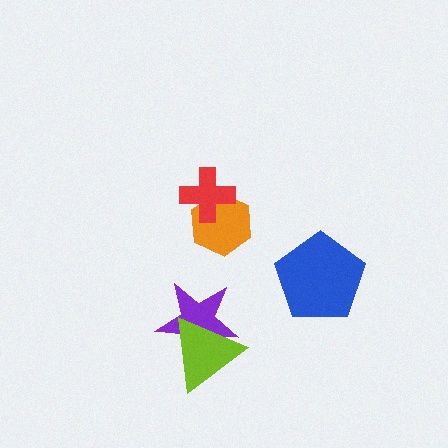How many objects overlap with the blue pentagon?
0 objects overlap with the blue pentagon.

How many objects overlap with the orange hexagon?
1 object overlaps with the orange hexagon.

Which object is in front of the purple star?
The lime triangle is in front of the purple star.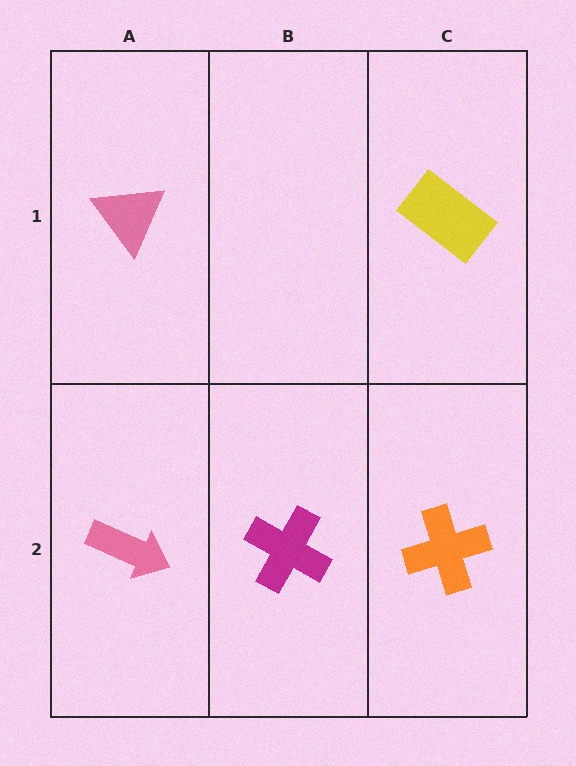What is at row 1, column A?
A pink triangle.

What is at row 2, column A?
A pink arrow.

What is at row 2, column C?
An orange cross.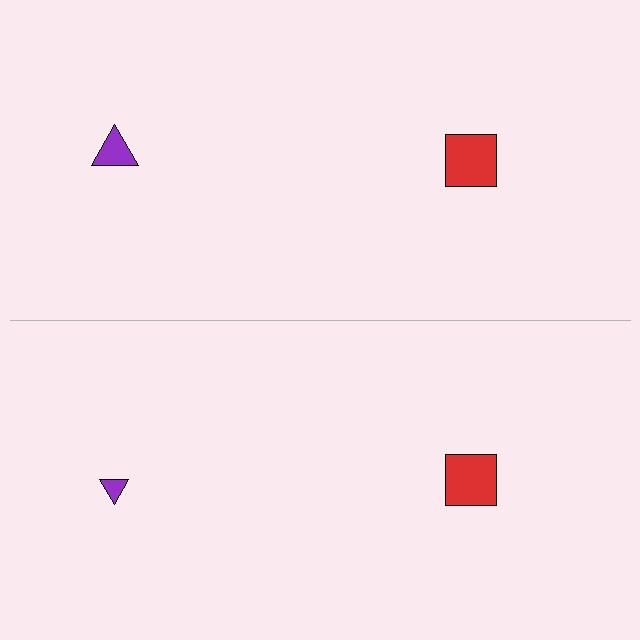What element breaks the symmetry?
The purple triangle on the bottom side has a different size than its mirror counterpart.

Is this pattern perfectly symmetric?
No, the pattern is not perfectly symmetric. The purple triangle on the bottom side has a different size than its mirror counterpart.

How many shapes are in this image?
There are 4 shapes in this image.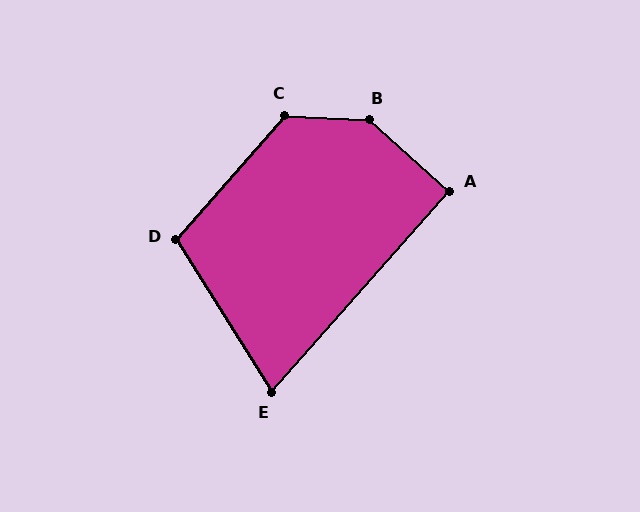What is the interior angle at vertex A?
Approximately 90 degrees (approximately right).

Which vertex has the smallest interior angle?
E, at approximately 74 degrees.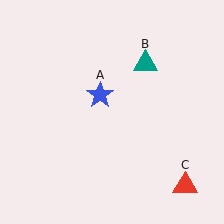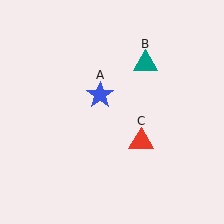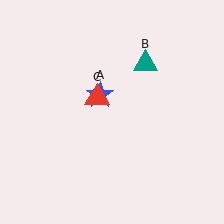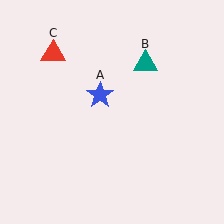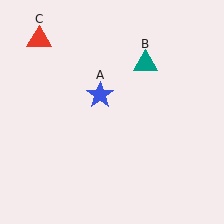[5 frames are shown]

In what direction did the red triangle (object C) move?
The red triangle (object C) moved up and to the left.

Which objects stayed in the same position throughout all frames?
Blue star (object A) and teal triangle (object B) remained stationary.